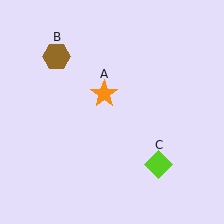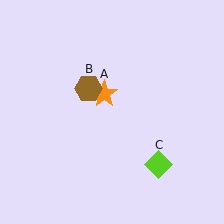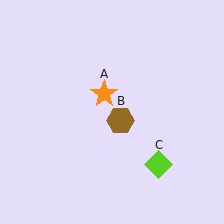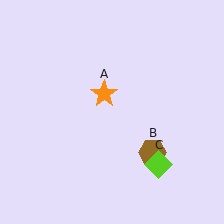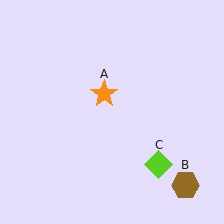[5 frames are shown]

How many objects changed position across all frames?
1 object changed position: brown hexagon (object B).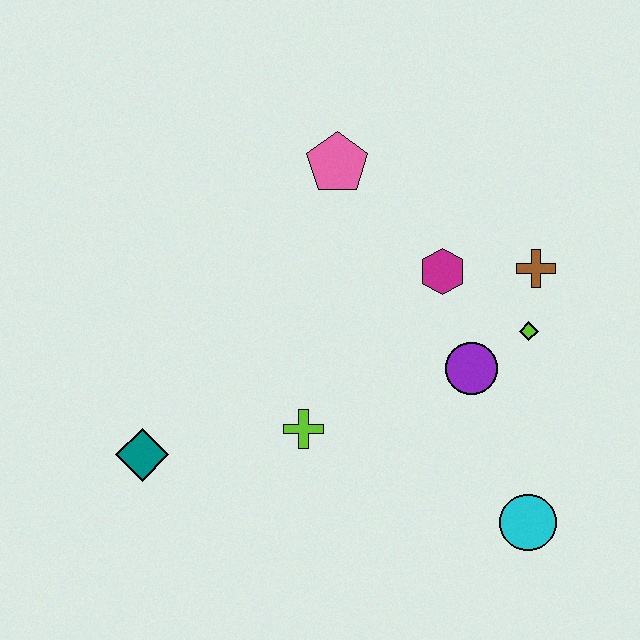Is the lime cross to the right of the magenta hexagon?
No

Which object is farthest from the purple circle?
The teal diamond is farthest from the purple circle.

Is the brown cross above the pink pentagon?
No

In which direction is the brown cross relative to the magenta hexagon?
The brown cross is to the right of the magenta hexagon.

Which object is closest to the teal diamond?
The lime cross is closest to the teal diamond.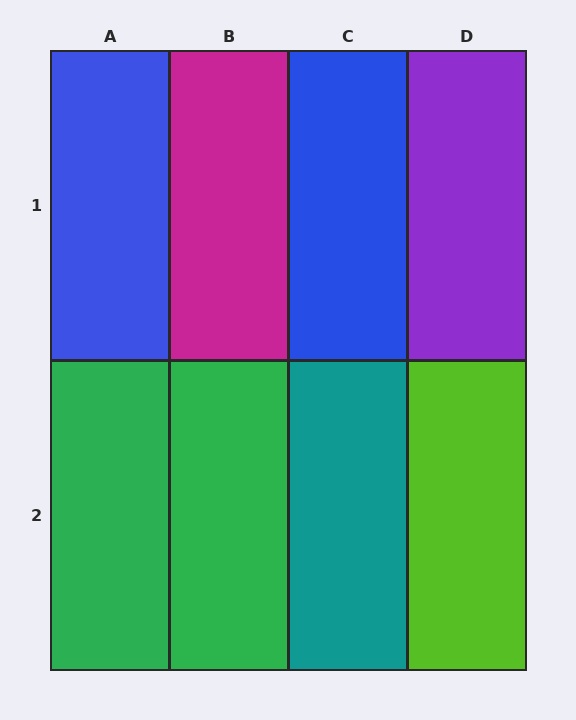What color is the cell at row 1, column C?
Blue.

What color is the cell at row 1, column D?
Purple.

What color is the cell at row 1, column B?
Magenta.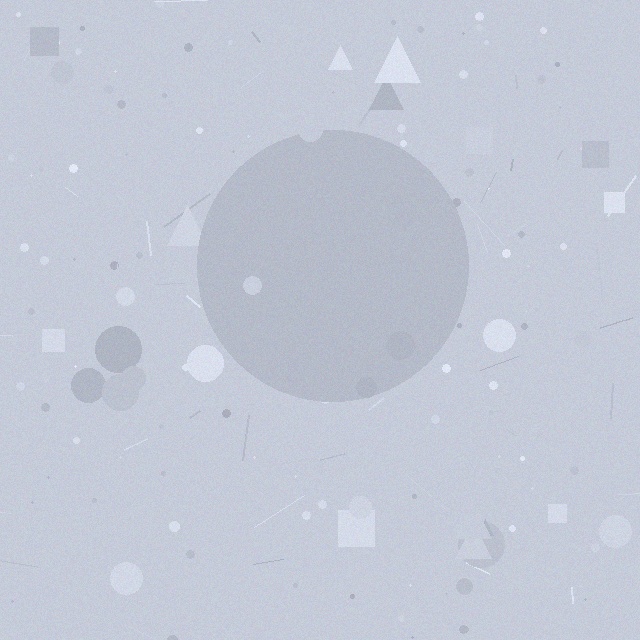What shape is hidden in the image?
A circle is hidden in the image.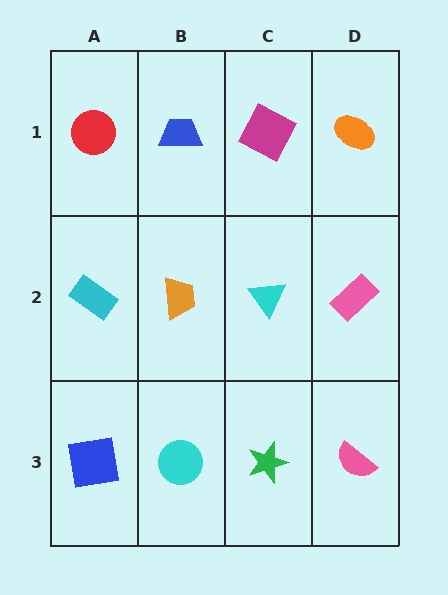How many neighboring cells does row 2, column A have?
3.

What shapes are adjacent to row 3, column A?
A cyan rectangle (row 2, column A), a cyan circle (row 3, column B).